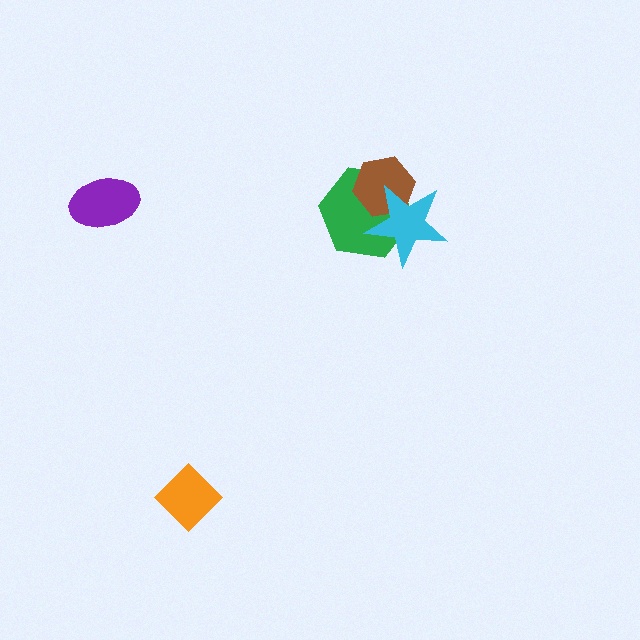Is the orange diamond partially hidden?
No, no other shape covers it.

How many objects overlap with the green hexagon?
2 objects overlap with the green hexagon.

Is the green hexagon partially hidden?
Yes, it is partially covered by another shape.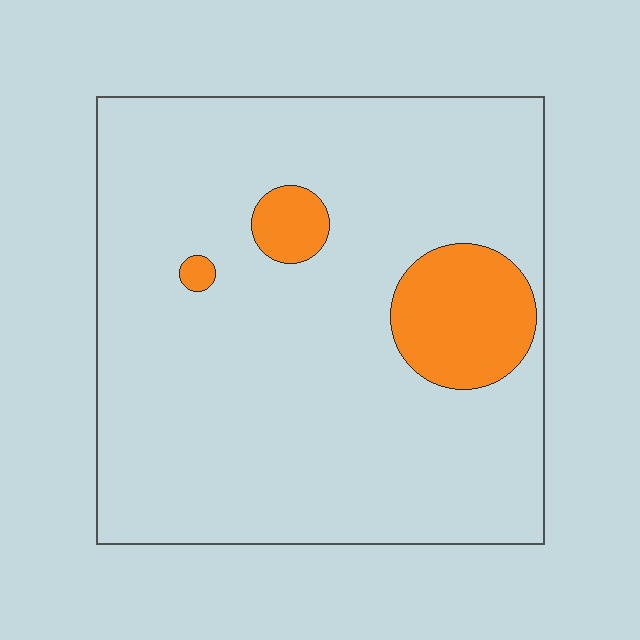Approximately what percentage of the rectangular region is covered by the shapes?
Approximately 10%.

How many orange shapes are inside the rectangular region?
3.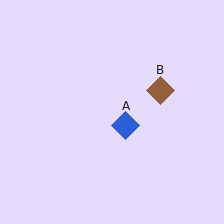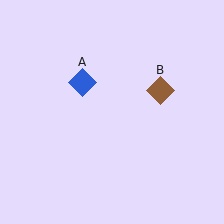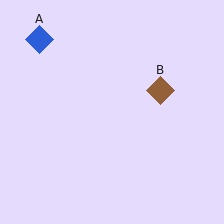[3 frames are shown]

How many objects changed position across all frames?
1 object changed position: blue diamond (object A).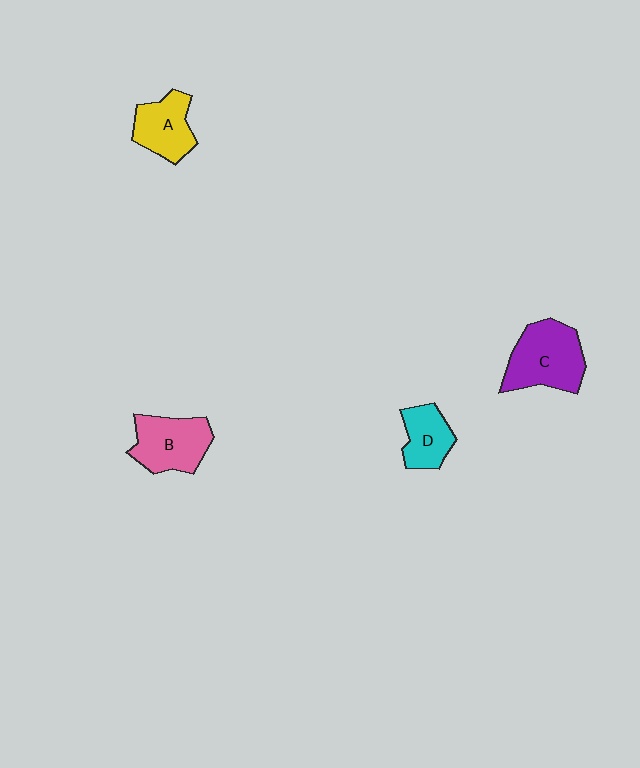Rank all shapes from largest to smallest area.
From largest to smallest: C (purple), B (pink), A (yellow), D (cyan).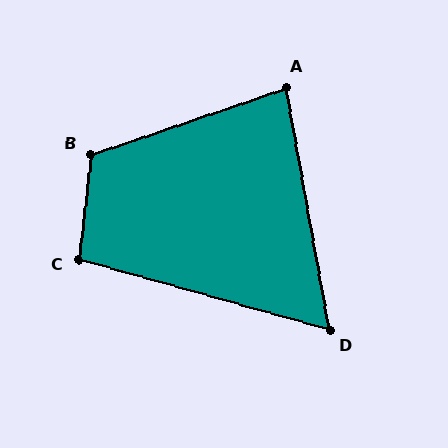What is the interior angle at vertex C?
Approximately 99 degrees (obtuse).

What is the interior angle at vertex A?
Approximately 81 degrees (acute).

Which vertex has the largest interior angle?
B, at approximately 116 degrees.